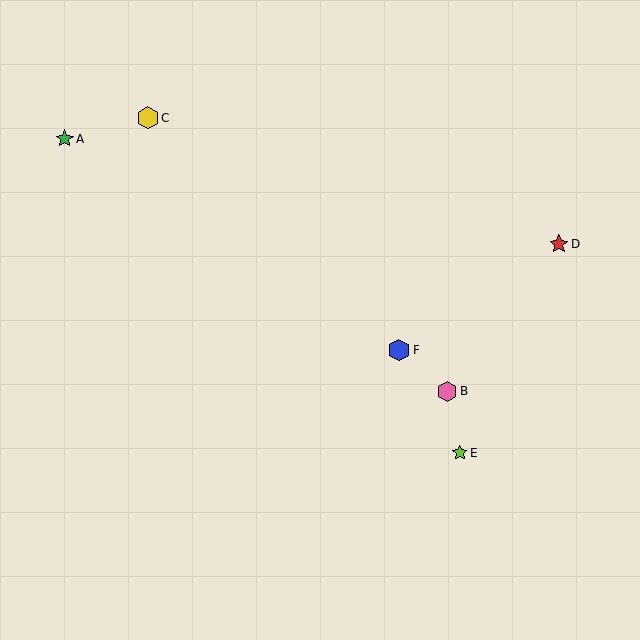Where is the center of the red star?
The center of the red star is at (559, 244).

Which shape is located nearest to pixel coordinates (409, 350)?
The blue hexagon (labeled F) at (399, 350) is nearest to that location.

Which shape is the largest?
The yellow hexagon (labeled C) is the largest.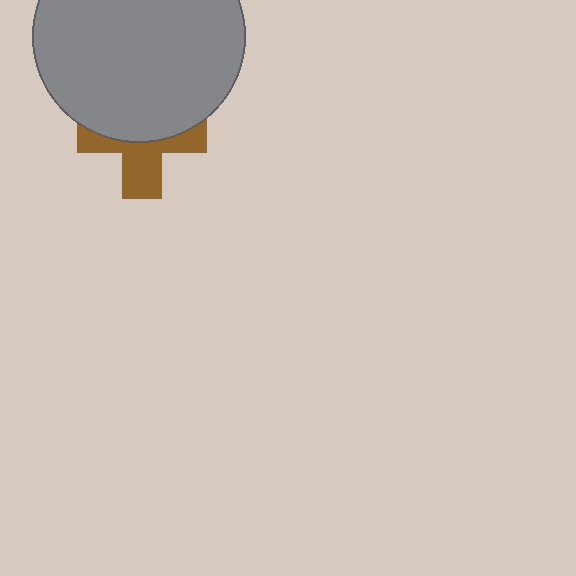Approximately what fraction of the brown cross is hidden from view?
Roughly 53% of the brown cross is hidden behind the gray circle.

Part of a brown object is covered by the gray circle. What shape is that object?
It is a cross.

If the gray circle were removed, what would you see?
You would see the complete brown cross.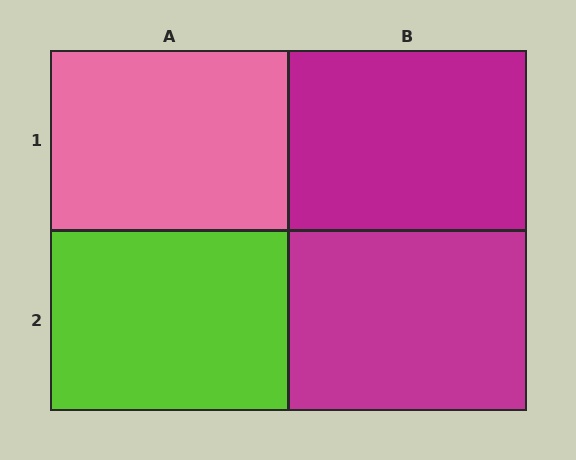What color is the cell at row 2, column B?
Magenta.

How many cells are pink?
1 cell is pink.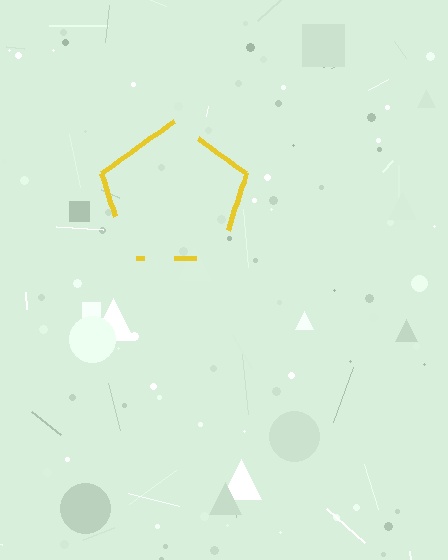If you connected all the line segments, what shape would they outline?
They would outline a pentagon.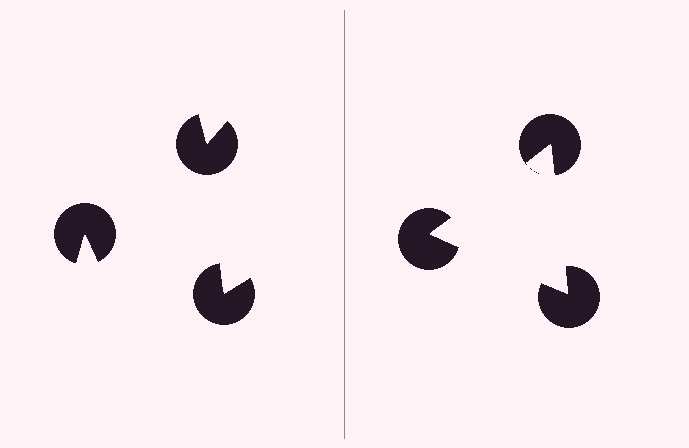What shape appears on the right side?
An illusory triangle.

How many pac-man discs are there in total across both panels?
6 — 3 on each side.